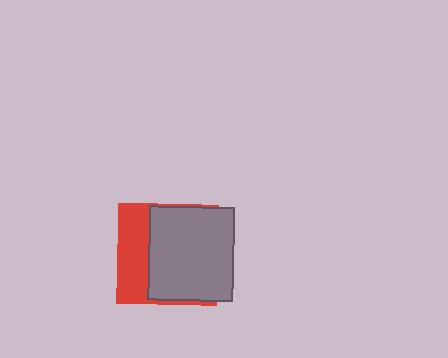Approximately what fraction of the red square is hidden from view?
Roughly 66% of the red square is hidden behind the gray rectangle.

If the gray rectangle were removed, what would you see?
You would see the complete red square.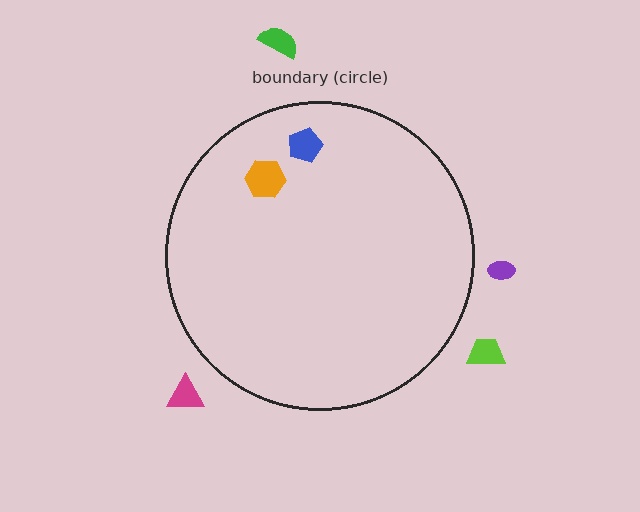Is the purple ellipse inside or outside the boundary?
Outside.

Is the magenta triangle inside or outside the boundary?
Outside.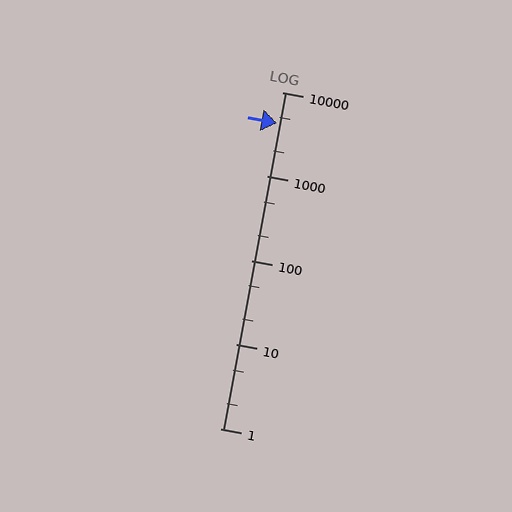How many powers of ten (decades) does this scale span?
The scale spans 4 decades, from 1 to 10000.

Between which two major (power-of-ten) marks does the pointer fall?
The pointer is between 1000 and 10000.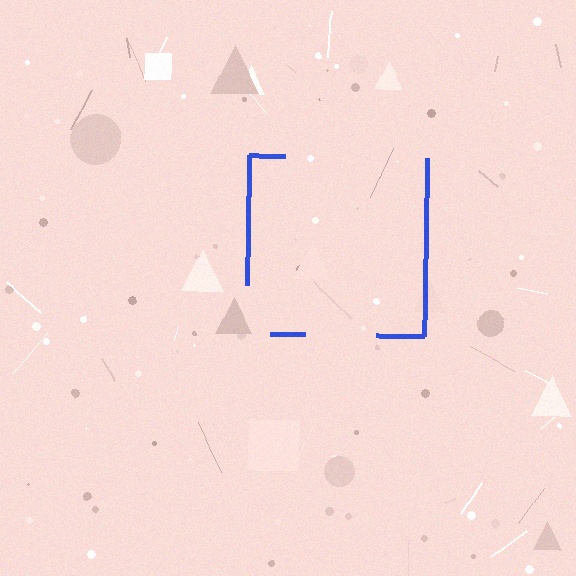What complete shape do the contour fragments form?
The contour fragments form a square.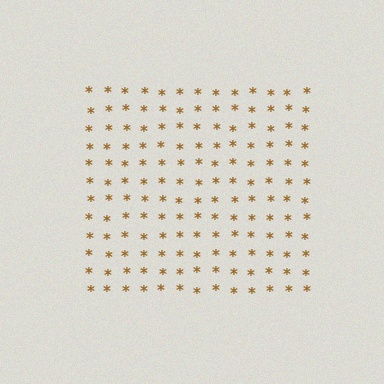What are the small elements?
The small elements are asterisks.